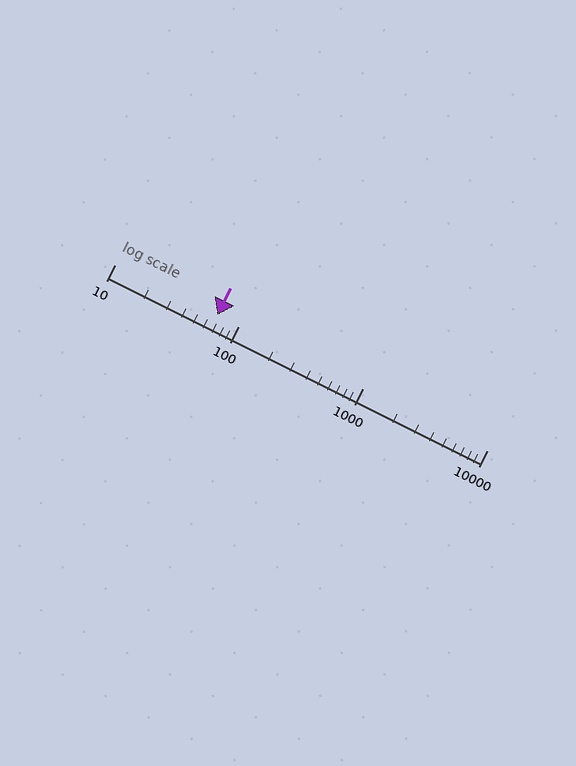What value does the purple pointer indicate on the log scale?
The pointer indicates approximately 67.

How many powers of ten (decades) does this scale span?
The scale spans 3 decades, from 10 to 10000.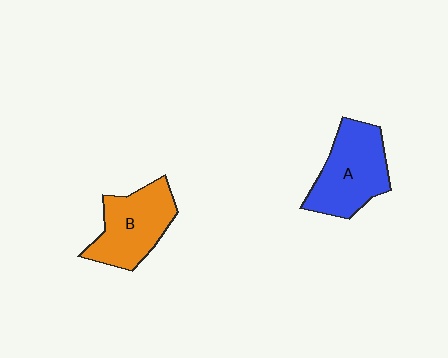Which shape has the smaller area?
Shape B (orange).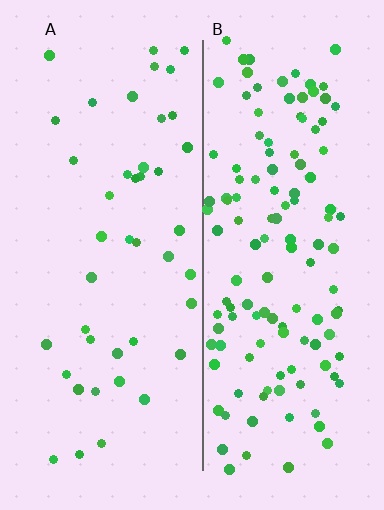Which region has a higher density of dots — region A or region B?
B (the right).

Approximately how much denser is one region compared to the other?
Approximately 3.0× — region B over region A.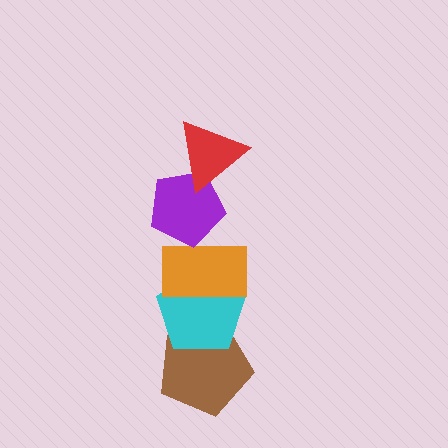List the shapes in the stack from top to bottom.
From top to bottom: the red triangle, the purple pentagon, the orange rectangle, the cyan pentagon, the brown pentagon.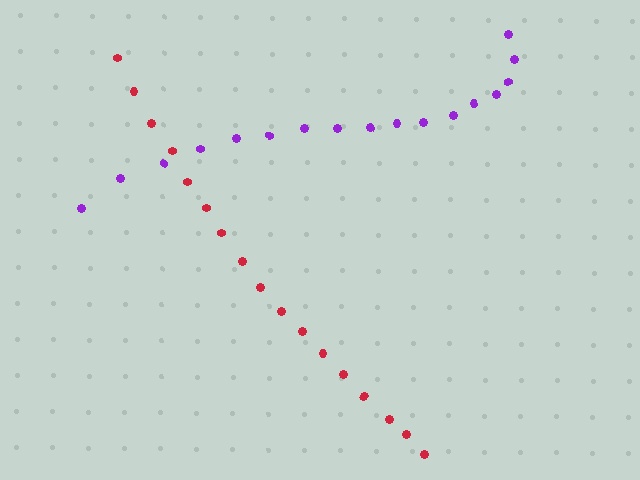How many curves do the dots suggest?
There are 2 distinct paths.